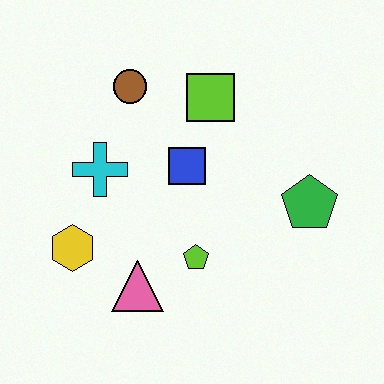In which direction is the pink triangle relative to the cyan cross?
The pink triangle is below the cyan cross.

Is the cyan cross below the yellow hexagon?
No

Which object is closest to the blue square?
The lime square is closest to the blue square.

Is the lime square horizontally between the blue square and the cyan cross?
No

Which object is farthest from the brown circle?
The green pentagon is farthest from the brown circle.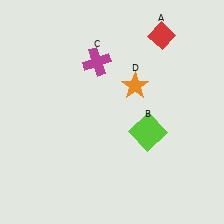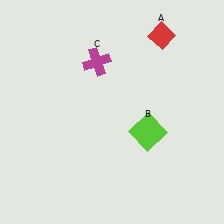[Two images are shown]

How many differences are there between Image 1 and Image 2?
There is 1 difference between the two images.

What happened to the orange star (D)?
The orange star (D) was removed in Image 2. It was in the top-right area of Image 1.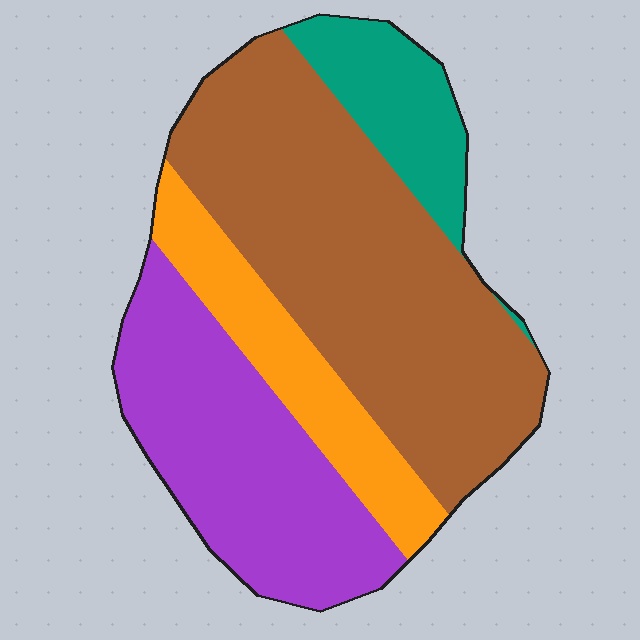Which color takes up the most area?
Brown, at roughly 45%.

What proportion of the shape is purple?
Purple takes up about one quarter (1/4) of the shape.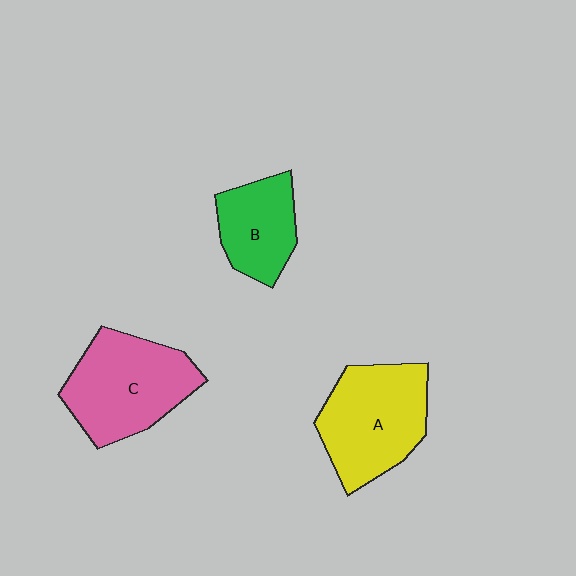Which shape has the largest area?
Shape C (pink).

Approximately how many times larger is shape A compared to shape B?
Approximately 1.5 times.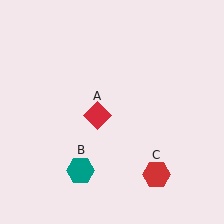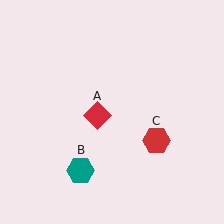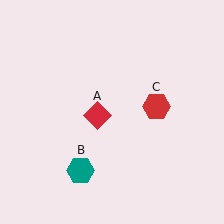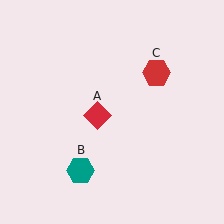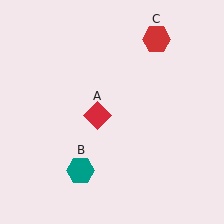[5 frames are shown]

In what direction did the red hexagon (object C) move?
The red hexagon (object C) moved up.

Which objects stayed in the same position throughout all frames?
Red diamond (object A) and teal hexagon (object B) remained stationary.